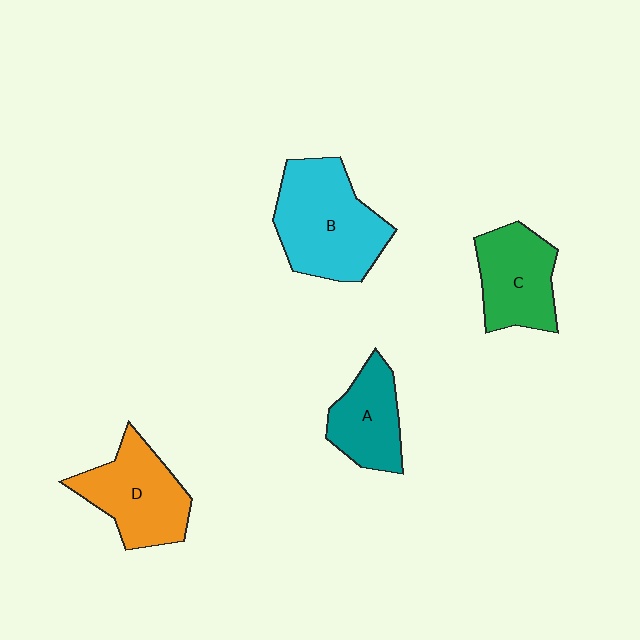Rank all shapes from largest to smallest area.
From largest to smallest: B (cyan), D (orange), C (green), A (teal).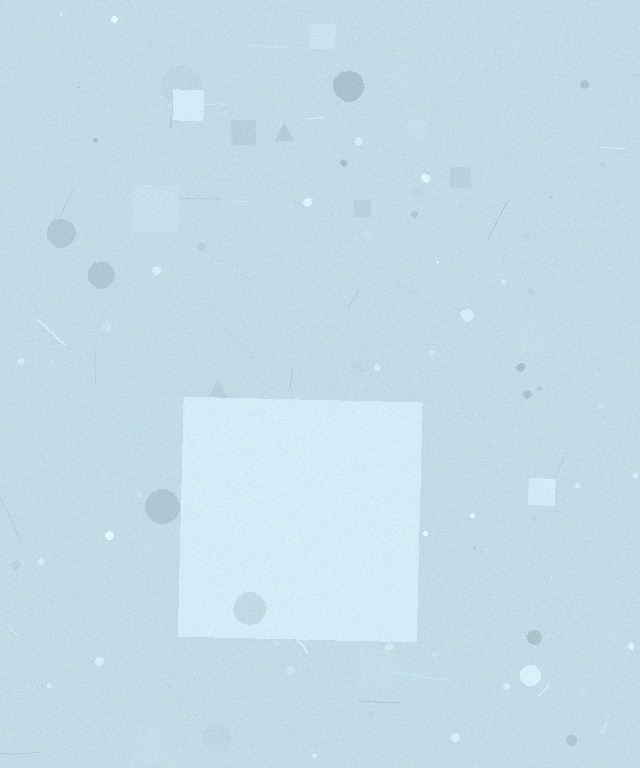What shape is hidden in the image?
A square is hidden in the image.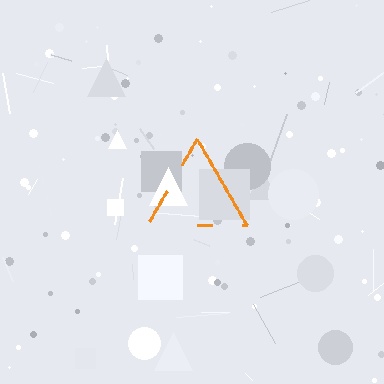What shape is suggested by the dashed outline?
The dashed outline suggests a triangle.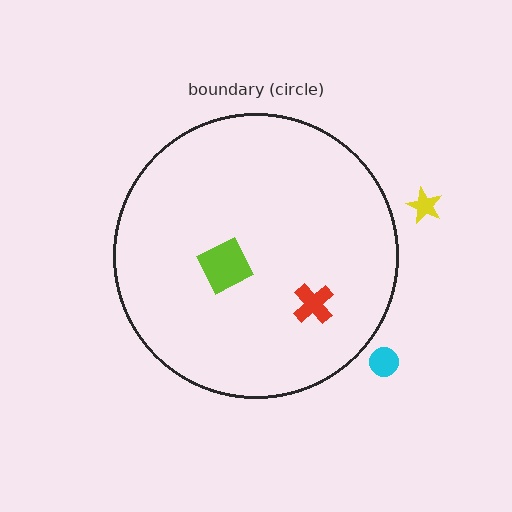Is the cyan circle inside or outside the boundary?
Outside.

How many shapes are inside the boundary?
2 inside, 2 outside.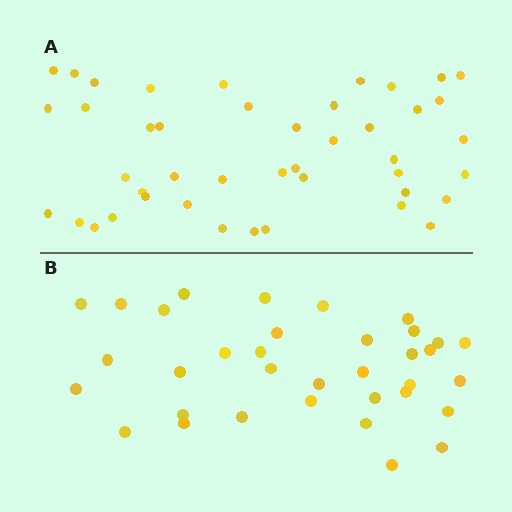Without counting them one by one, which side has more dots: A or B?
Region A (the top region) has more dots.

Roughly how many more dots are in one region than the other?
Region A has roughly 8 or so more dots than region B.